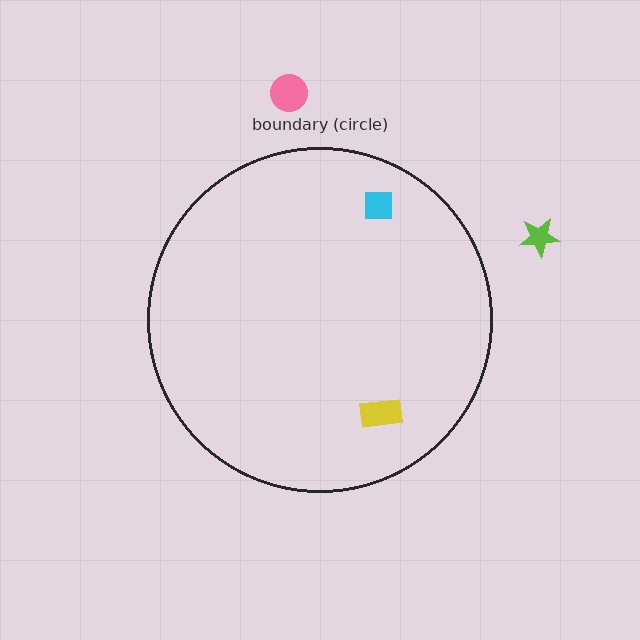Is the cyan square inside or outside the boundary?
Inside.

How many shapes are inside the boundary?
2 inside, 2 outside.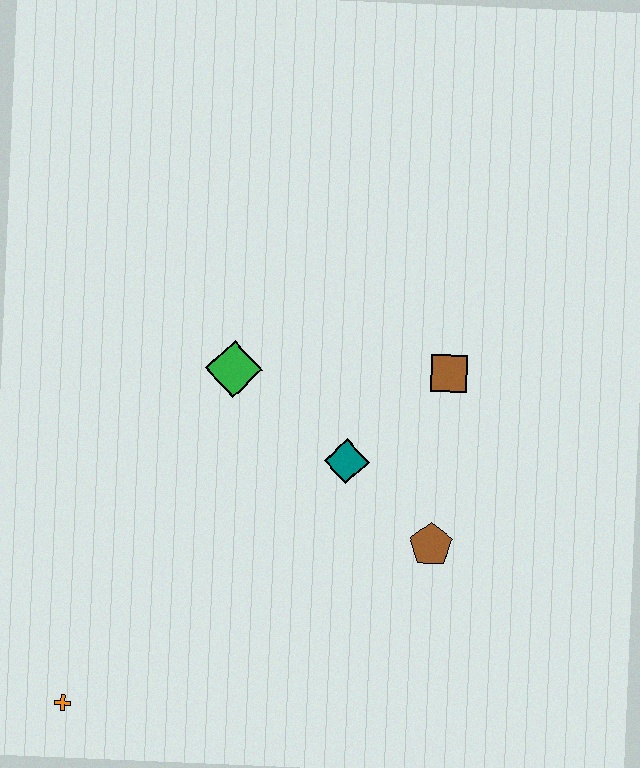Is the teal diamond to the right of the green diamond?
Yes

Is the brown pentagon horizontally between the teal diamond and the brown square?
Yes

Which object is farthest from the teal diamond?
The orange cross is farthest from the teal diamond.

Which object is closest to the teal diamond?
The brown pentagon is closest to the teal diamond.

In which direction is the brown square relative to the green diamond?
The brown square is to the right of the green diamond.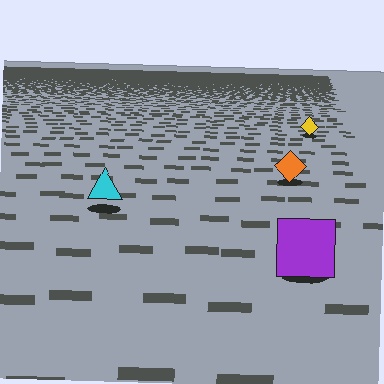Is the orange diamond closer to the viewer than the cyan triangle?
No. The cyan triangle is closer — you can tell from the texture gradient: the ground texture is coarser near it.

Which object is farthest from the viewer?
The yellow diamond is farthest from the viewer. It appears smaller and the ground texture around it is denser.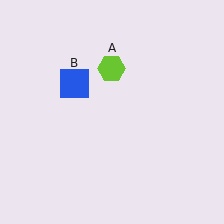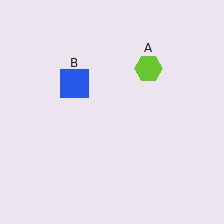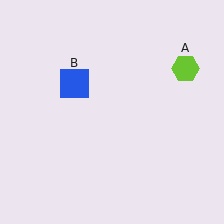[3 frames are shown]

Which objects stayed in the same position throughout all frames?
Blue square (object B) remained stationary.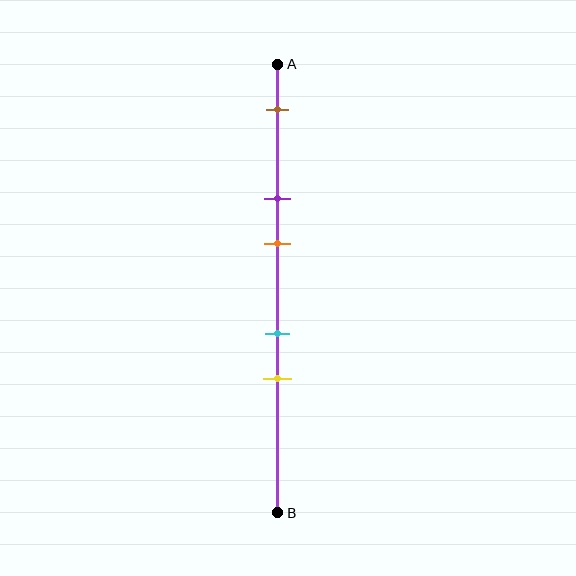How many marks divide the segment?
There are 5 marks dividing the segment.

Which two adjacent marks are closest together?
The cyan and yellow marks are the closest adjacent pair.